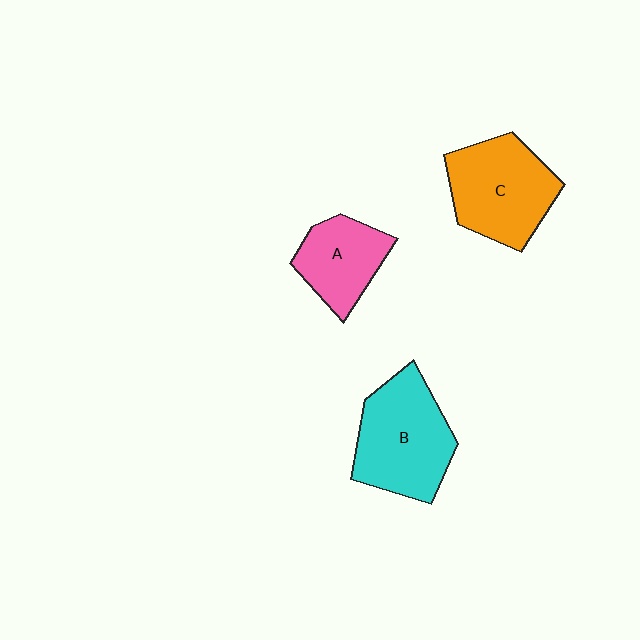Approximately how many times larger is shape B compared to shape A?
Approximately 1.5 times.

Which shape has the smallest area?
Shape A (pink).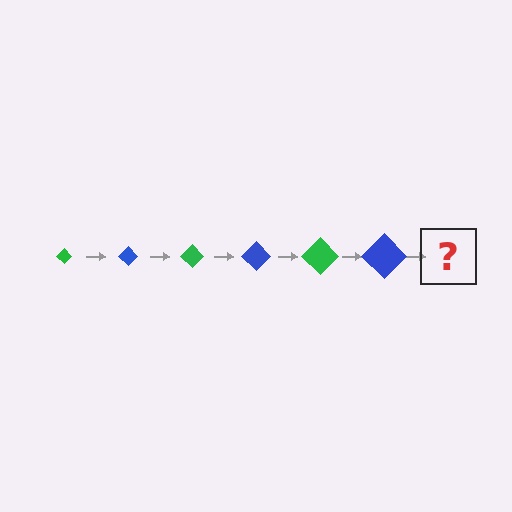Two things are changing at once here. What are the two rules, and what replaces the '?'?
The two rules are that the diamond grows larger each step and the color cycles through green and blue. The '?' should be a green diamond, larger than the previous one.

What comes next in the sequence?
The next element should be a green diamond, larger than the previous one.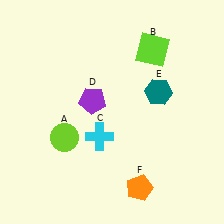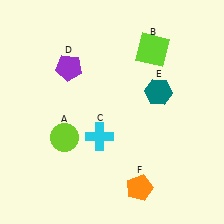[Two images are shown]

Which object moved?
The purple pentagon (D) moved up.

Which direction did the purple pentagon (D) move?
The purple pentagon (D) moved up.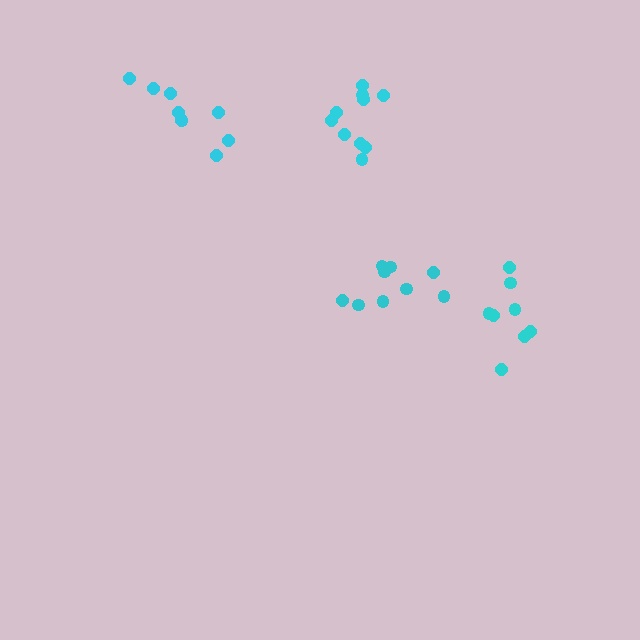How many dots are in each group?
Group 1: 10 dots, Group 2: 9 dots, Group 3: 8 dots, Group 4: 9 dots (36 total).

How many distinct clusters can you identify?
There are 4 distinct clusters.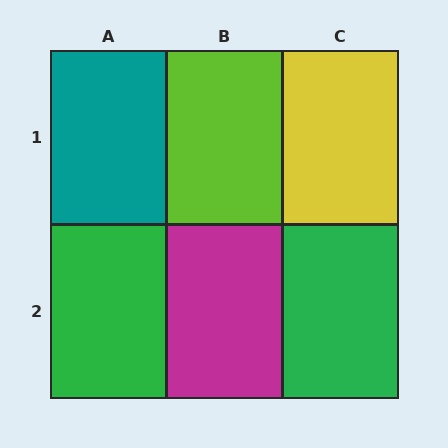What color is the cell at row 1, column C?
Yellow.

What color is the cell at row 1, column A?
Teal.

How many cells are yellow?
1 cell is yellow.